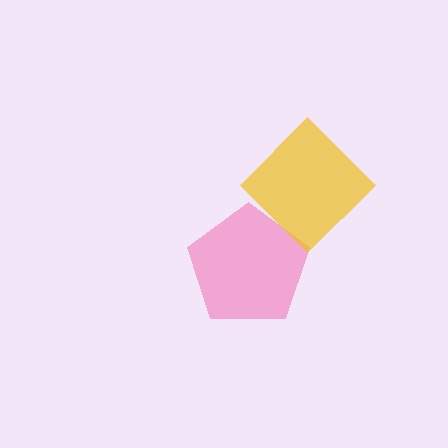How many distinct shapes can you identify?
There are 2 distinct shapes: a pink pentagon, a yellow diamond.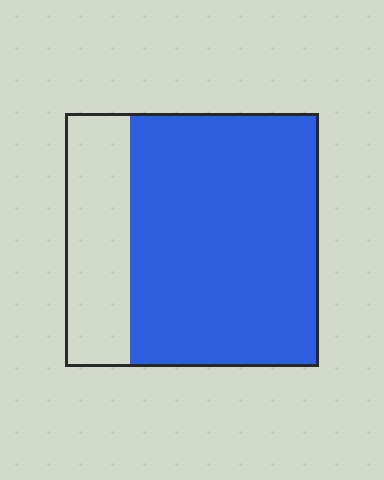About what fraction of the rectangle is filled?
About three quarters (3/4).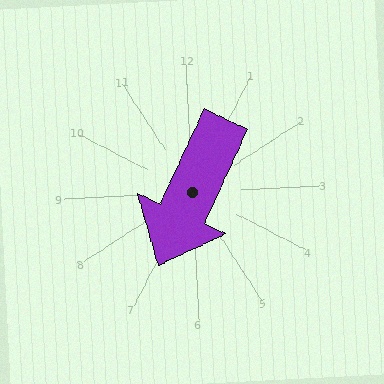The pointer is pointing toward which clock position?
Roughly 7 o'clock.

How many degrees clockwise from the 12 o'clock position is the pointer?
Approximately 208 degrees.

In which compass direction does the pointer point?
Southwest.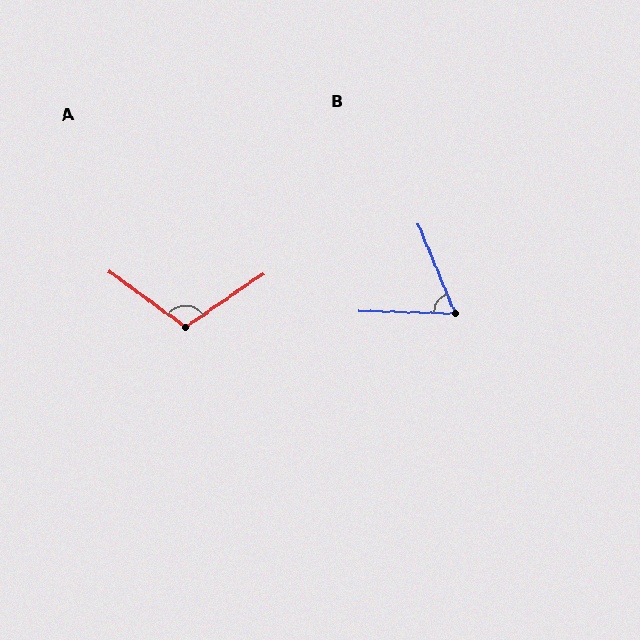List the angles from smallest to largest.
B (66°), A (109°).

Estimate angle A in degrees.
Approximately 109 degrees.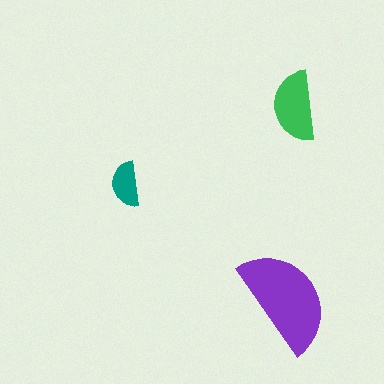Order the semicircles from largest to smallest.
the purple one, the green one, the teal one.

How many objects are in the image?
There are 3 objects in the image.